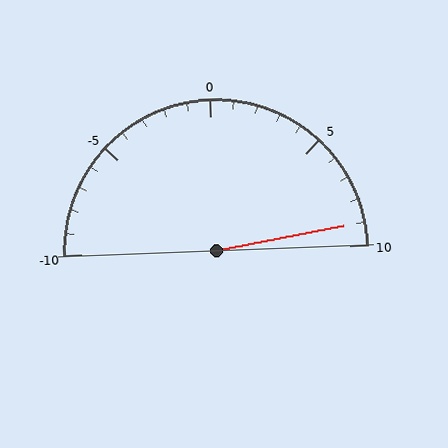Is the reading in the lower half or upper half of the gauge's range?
The reading is in the upper half of the range (-10 to 10).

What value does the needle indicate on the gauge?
The needle indicates approximately 9.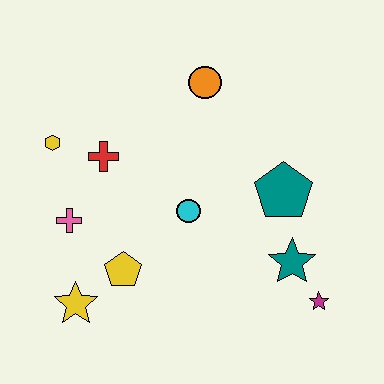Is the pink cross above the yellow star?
Yes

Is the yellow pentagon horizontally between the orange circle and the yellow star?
Yes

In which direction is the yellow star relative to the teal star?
The yellow star is to the left of the teal star.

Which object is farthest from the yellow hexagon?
The magenta star is farthest from the yellow hexagon.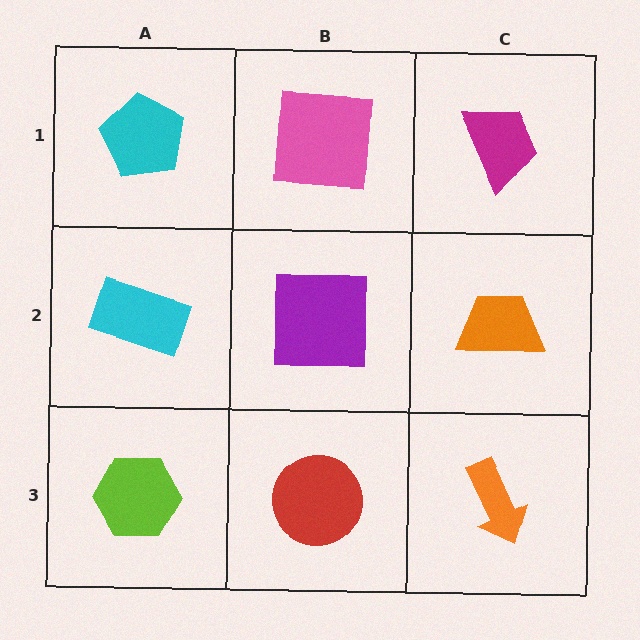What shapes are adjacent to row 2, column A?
A cyan pentagon (row 1, column A), a lime hexagon (row 3, column A), a purple square (row 2, column B).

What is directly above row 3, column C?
An orange trapezoid.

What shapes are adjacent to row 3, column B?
A purple square (row 2, column B), a lime hexagon (row 3, column A), an orange arrow (row 3, column C).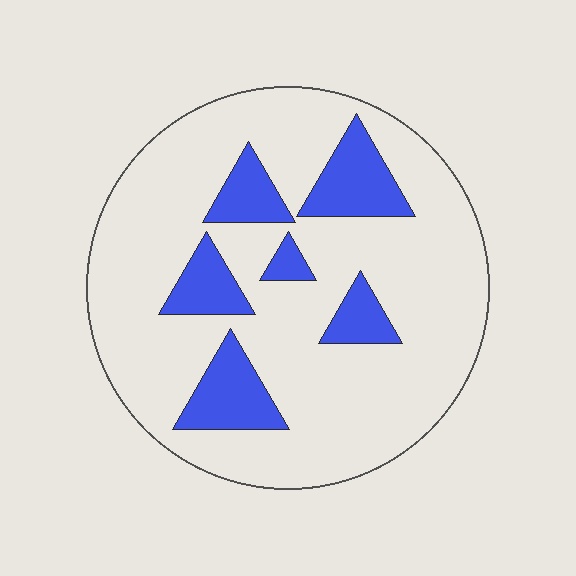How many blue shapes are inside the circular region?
6.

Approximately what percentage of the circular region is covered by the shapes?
Approximately 20%.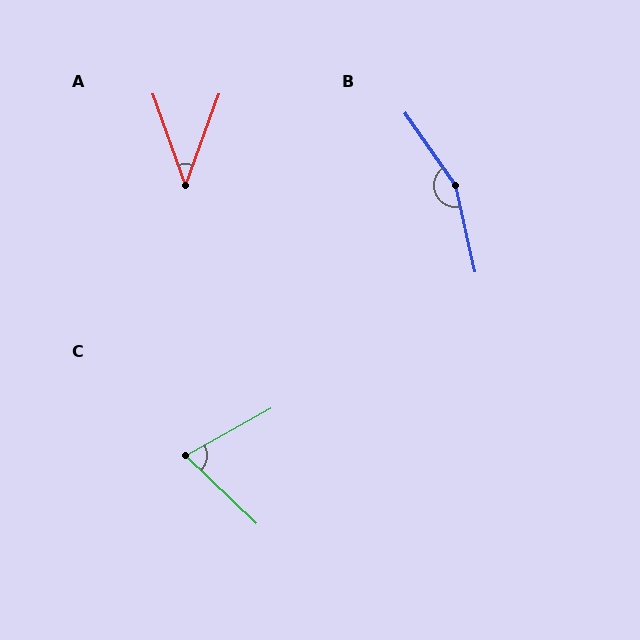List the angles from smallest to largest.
A (39°), C (73°), B (158°).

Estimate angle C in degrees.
Approximately 73 degrees.